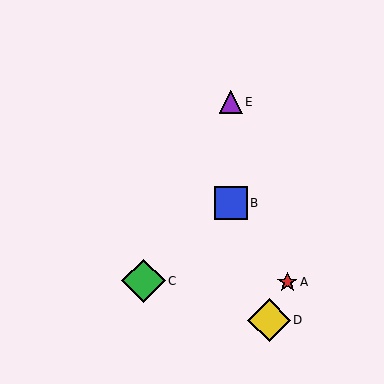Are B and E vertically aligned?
Yes, both are at x≈231.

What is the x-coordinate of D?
Object D is at x≈269.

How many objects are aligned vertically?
2 objects (B, E) are aligned vertically.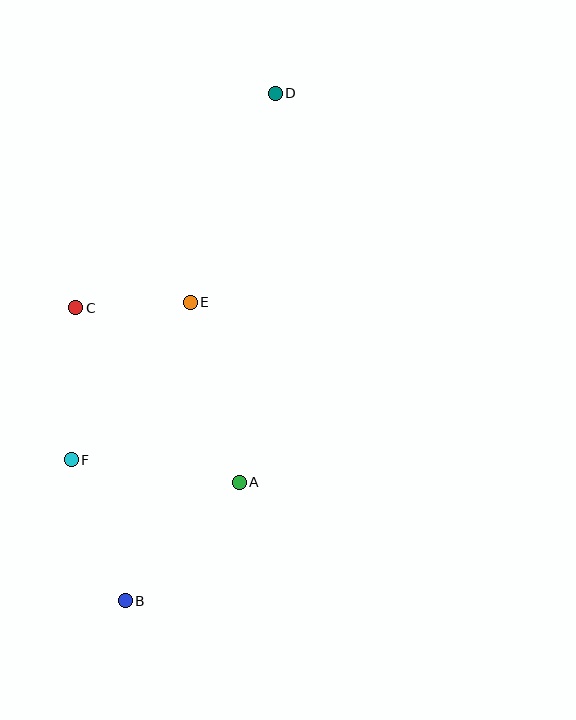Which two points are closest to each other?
Points C and E are closest to each other.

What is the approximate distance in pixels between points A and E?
The distance between A and E is approximately 186 pixels.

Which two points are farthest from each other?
Points B and D are farthest from each other.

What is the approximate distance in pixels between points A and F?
The distance between A and F is approximately 170 pixels.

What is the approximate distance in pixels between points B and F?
The distance between B and F is approximately 151 pixels.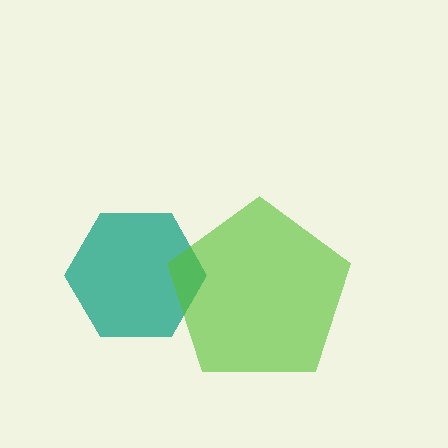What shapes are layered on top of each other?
The layered shapes are: a teal hexagon, a lime pentagon.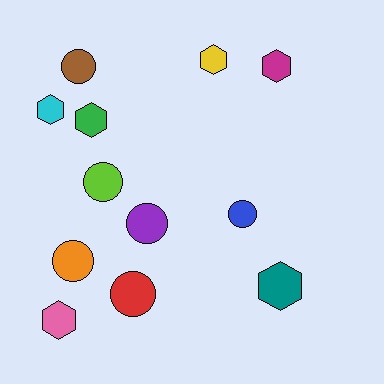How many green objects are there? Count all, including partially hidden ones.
There is 1 green object.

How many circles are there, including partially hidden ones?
There are 6 circles.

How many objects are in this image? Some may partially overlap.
There are 12 objects.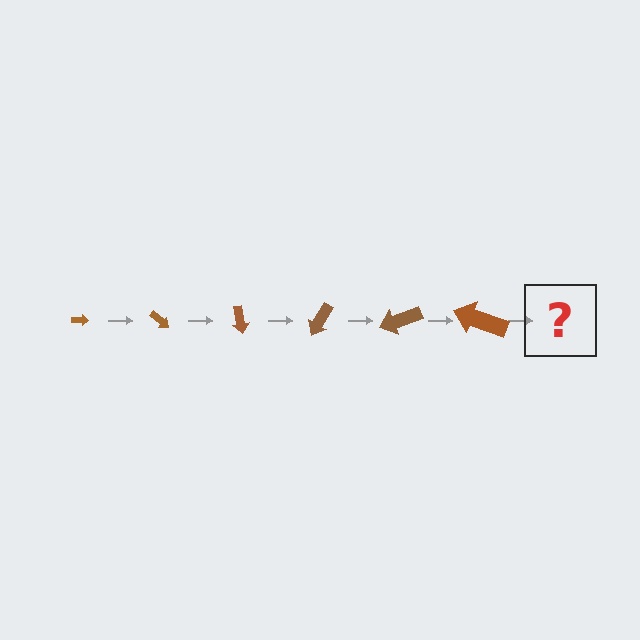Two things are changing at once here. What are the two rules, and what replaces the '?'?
The two rules are that the arrow grows larger each step and it rotates 40 degrees each step. The '?' should be an arrow, larger than the previous one and rotated 240 degrees from the start.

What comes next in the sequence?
The next element should be an arrow, larger than the previous one and rotated 240 degrees from the start.